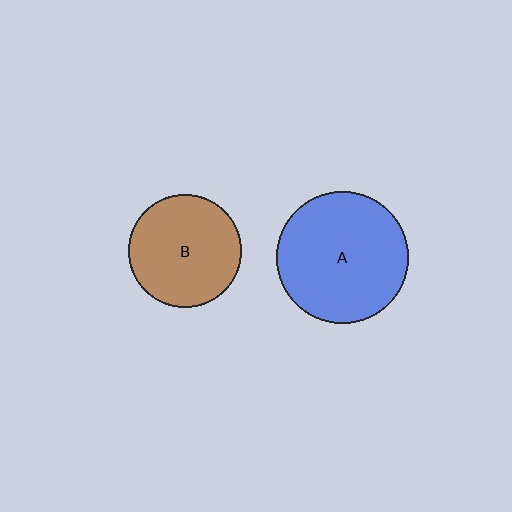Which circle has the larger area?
Circle A (blue).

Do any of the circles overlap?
No, none of the circles overlap.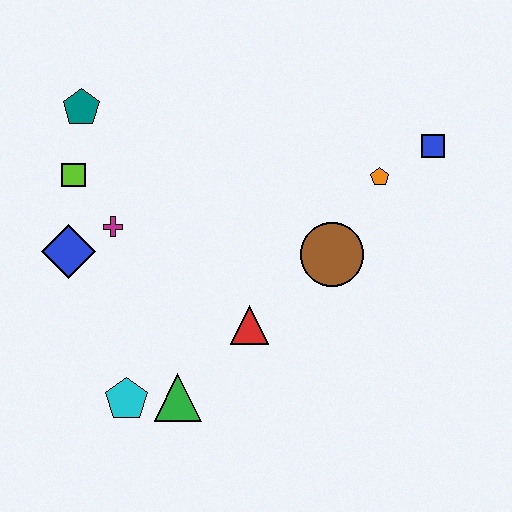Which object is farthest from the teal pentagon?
The blue square is farthest from the teal pentagon.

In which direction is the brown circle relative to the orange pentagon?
The brown circle is below the orange pentagon.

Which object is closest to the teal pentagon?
The lime square is closest to the teal pentagon.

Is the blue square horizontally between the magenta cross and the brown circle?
No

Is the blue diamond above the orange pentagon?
No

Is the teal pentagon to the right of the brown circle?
No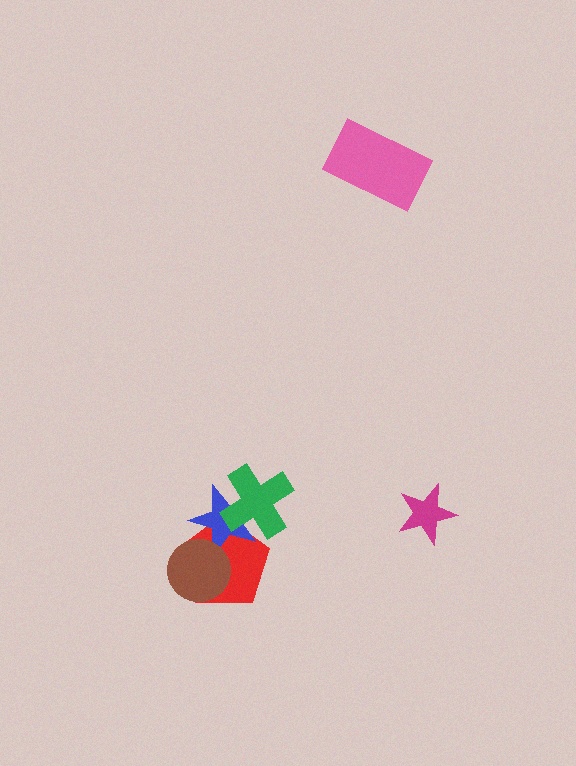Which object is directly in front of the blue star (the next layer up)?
The brown circle is directly in front of the blue star.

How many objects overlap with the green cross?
2 objects overlap with the green cross.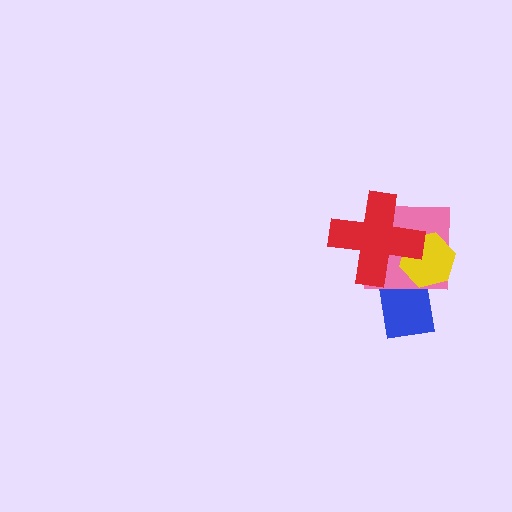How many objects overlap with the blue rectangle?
3 objects overlap with the blue rectangle.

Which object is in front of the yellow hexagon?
The red cross is in front of the yellow hexagon.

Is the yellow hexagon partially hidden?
Yes, it is partially covered by another shape.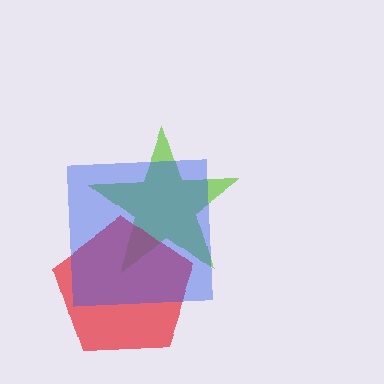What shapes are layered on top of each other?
The layered shapes are: a lime star, a red pentagon, a blue square.